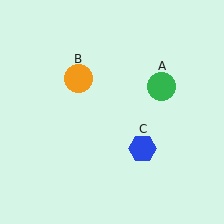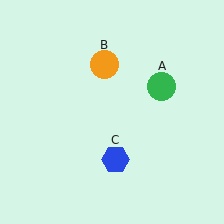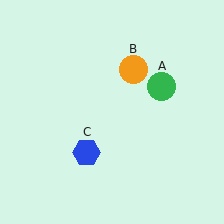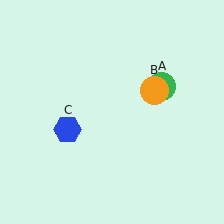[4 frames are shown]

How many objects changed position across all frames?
2 objects changed position: orange circle (object B), blue hexagon (object C).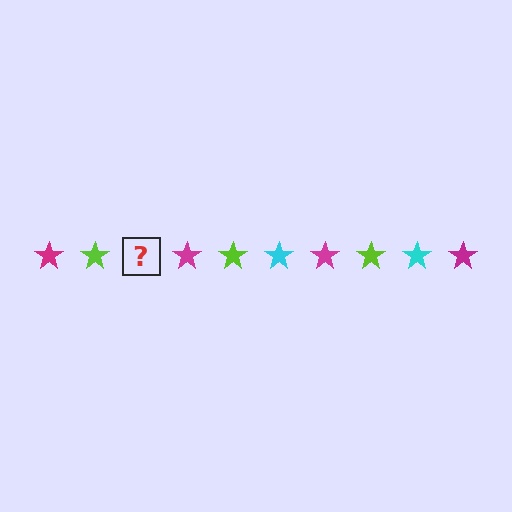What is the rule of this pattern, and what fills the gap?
The rule is that the pattern cycles through magenta, lime, cyan stars. The gap should be filled with a cyan star.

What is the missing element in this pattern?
The missing element is a cyan star.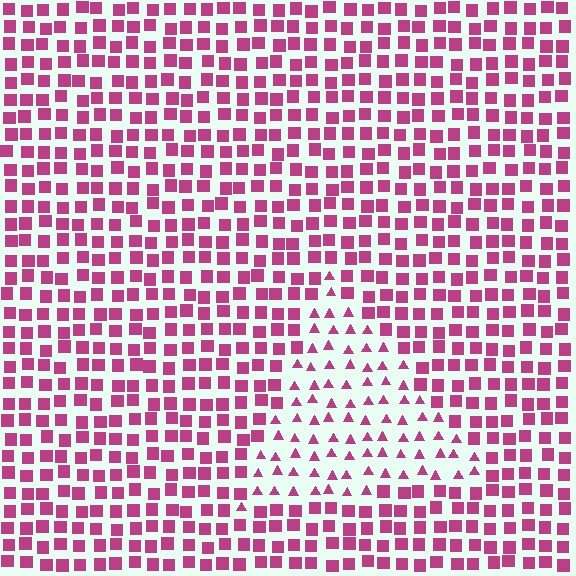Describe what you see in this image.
The image is filled with small magenta elements arranged in a uniform grid. A triangle-shaped region contains triangles, while the surrounding area contains squares. The boundary is defined purely by the change in element shape.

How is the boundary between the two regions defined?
The boundary is defined by a change in element shape: triangles inside vs. squares outside. All elements share the same color and spacing.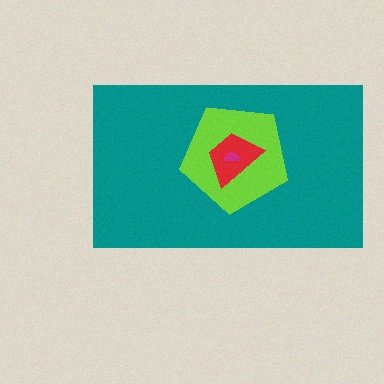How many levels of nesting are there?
4.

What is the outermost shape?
The teal rectangle.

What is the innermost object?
The magenta semicircle.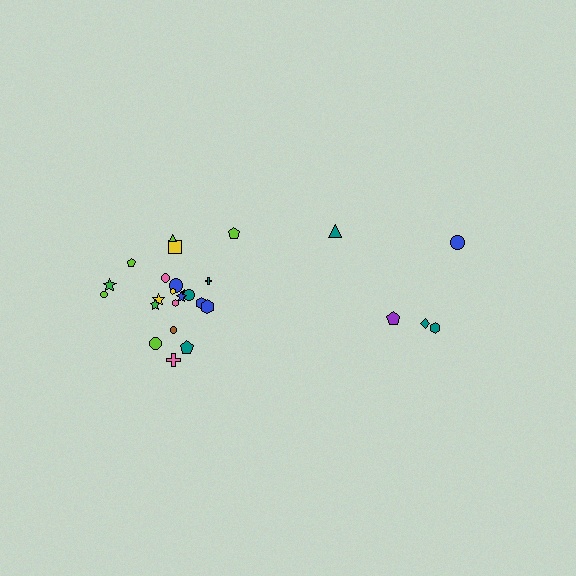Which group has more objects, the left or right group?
The left group.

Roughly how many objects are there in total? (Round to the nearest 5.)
Roughly 25 objects in total.